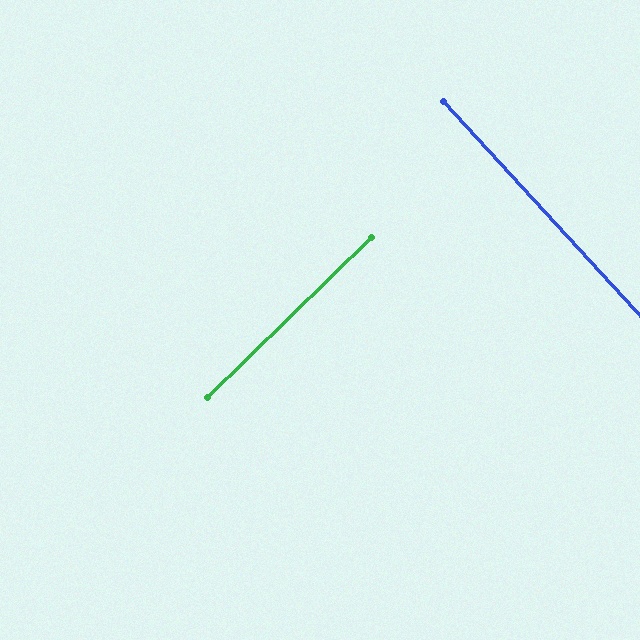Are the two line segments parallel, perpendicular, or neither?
Perpendicular — they meet at approximately 88°.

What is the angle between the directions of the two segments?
Approximately 88 degrees.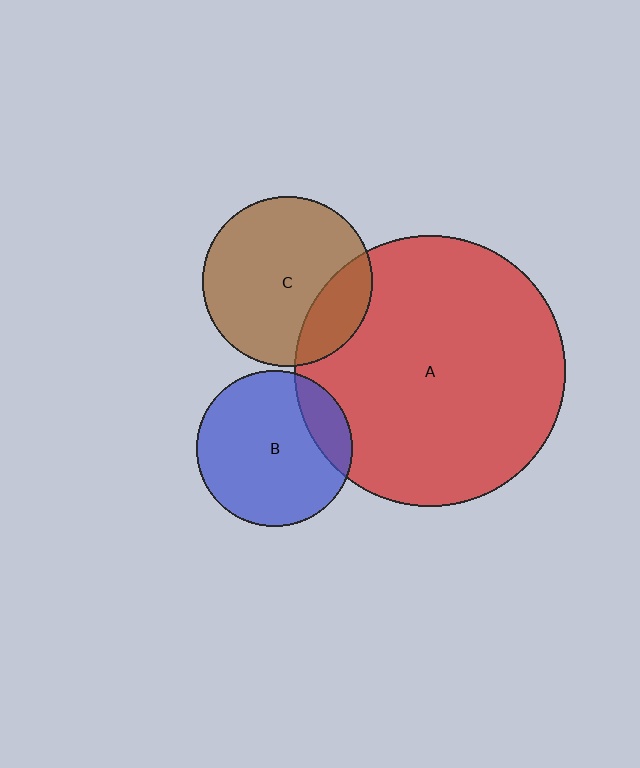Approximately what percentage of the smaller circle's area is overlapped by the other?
Approximately 15%.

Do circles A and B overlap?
Yes.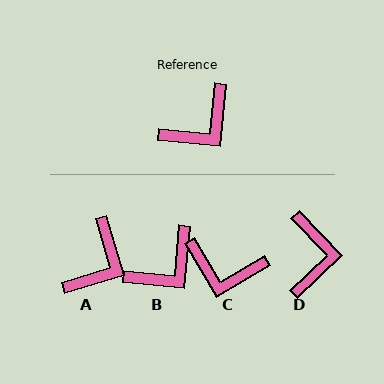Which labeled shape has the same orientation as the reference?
B.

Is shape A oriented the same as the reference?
No, it is off by about 22 degrees.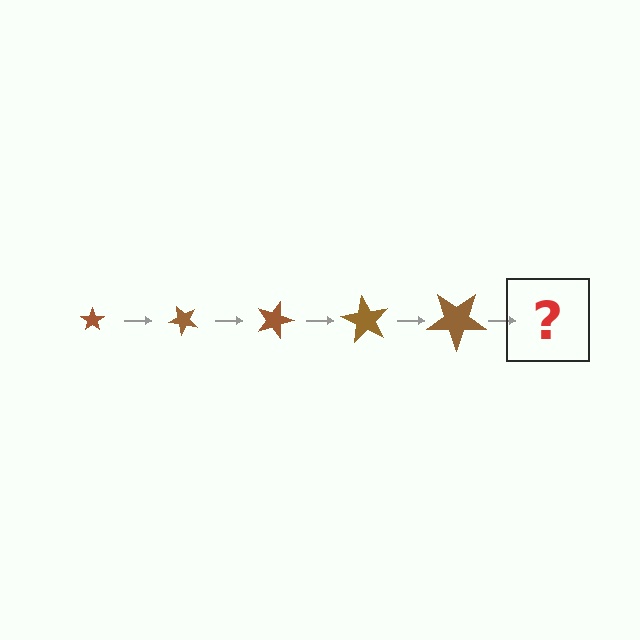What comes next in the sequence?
The next element should be a star, larger than the previous one and rotated 225 degrees from the start.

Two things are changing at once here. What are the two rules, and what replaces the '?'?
The two rules are that the star grows larger each step and it rotates 45 degrees each step. The '?' should be a star, larger than the previous one and rotated 225 degrees from the start.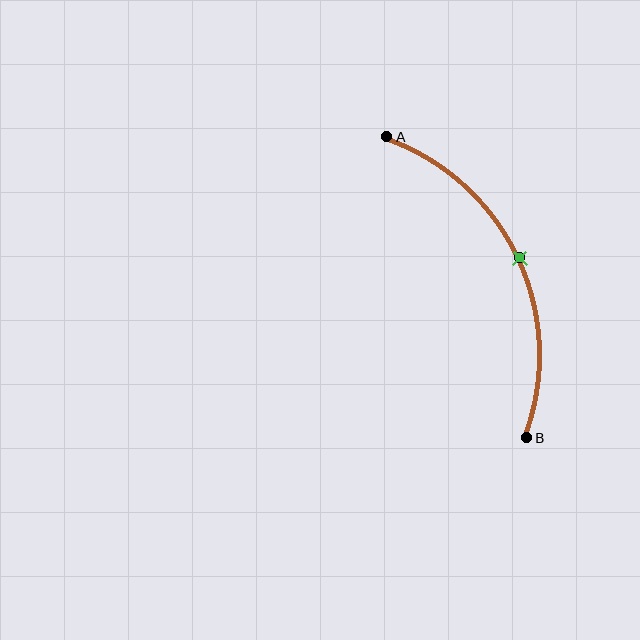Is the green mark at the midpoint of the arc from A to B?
Yes. The green mark lies on the arc at equal arc-length from both A and B — it is the arc midpoint.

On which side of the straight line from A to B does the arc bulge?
The arc bulges to the right of the straight line connecting A and B.